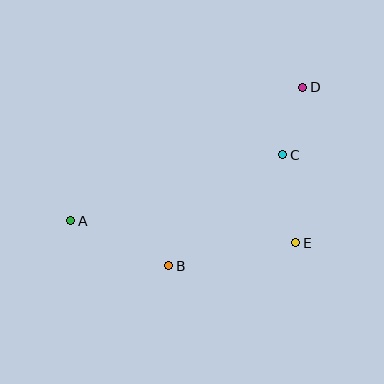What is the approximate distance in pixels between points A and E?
The distance between A and E is approximately 226 pixels.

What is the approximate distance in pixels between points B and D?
The distance between B and D is approximately 223 pixels.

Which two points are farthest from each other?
Points A and D are farthest from each other.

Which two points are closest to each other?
Points C and D are closest to each other.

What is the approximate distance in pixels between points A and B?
The distance between A and B is approximately 108 pixels.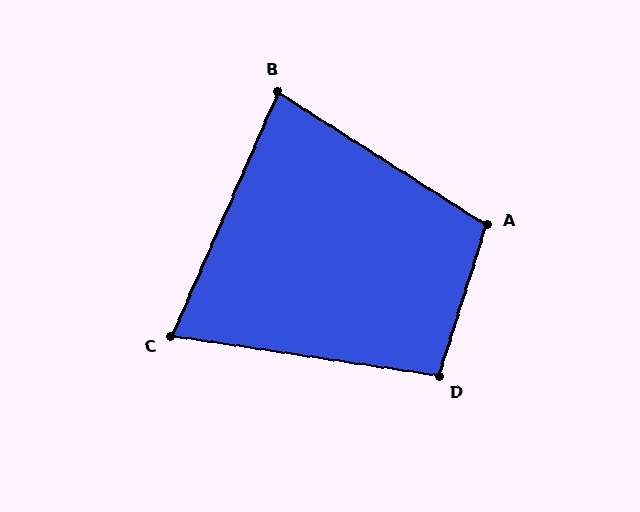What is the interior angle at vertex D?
Approximately 99 degrees (obtuse).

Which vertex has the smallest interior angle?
C, at approximately 75 degrees.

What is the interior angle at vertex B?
Approximately 81 degrees (acute).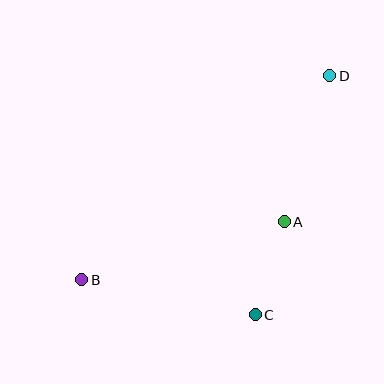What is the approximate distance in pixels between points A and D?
The distance between A and D is approximately 153 pixels.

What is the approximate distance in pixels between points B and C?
The distance between B and C is approximately 177 pixels.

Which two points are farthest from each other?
Points B and D are farthest from each other.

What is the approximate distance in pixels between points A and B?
The distance between A and B is approximately 211 pixels.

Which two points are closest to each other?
Points A and C are closest to each other.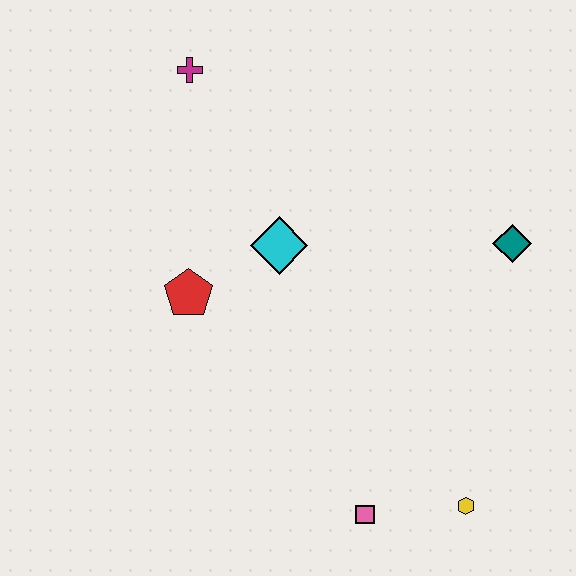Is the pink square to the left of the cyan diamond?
No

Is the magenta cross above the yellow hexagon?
Yes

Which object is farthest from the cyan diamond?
The yellow hexagon is farthest from the cyan diamond.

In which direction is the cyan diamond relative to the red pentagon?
The cyan diamond is to the right of the red pentagon.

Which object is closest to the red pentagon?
The cyan diamond is closest to the red pentagon.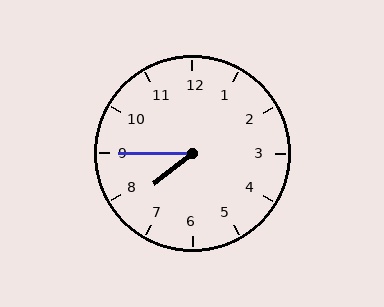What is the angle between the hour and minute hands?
Approximately 38 degrees.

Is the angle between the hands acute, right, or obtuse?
It is acute.